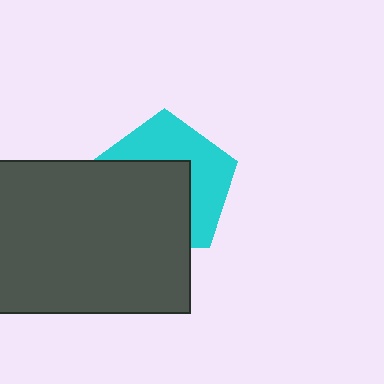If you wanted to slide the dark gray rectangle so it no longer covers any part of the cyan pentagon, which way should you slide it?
Slide it toward the lower-left — that is the most direct way to separate the two shapes.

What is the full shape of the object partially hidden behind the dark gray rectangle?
The partially hidden object is a cyan pentagon.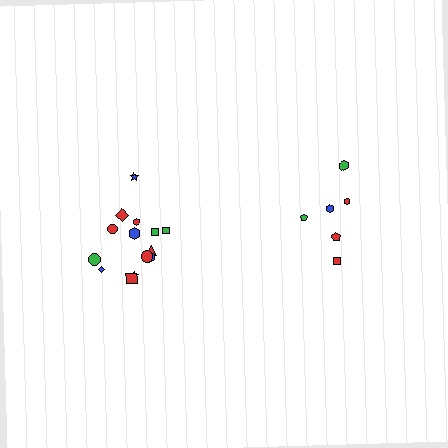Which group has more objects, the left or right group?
The left group.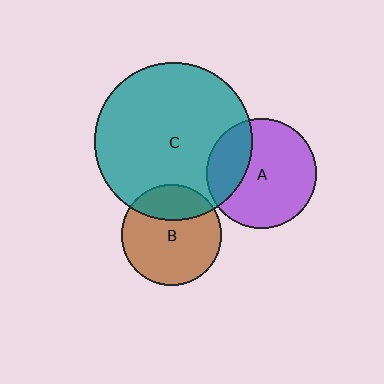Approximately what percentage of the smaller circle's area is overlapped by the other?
Approximately 30%.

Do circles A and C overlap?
Yes.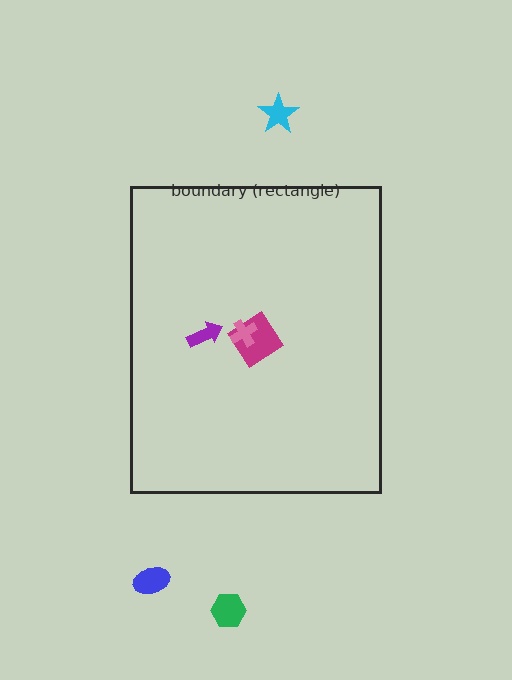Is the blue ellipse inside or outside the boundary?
Outside.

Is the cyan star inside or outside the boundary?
Outside.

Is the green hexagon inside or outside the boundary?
Outside.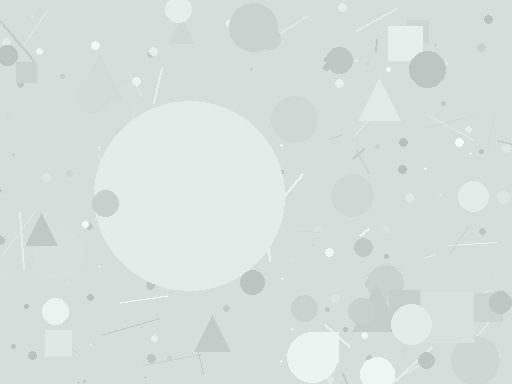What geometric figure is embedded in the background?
A circle is embedded in the background.